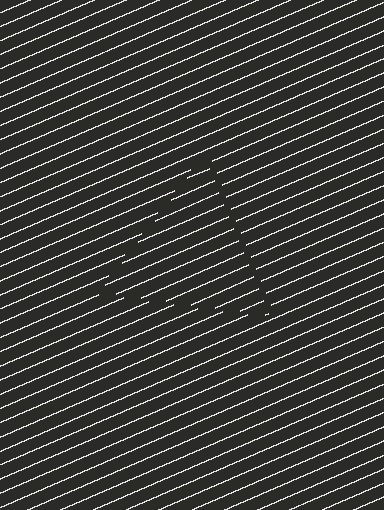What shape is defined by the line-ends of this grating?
An illusory triangle. The interior of the shape contains the same grating, shifted by half a period — the contour is defined by the phase discontinuity where line-ends from the inner and outer gratings abut.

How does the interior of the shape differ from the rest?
The interior of the shape contains the same grating, shifted by half a period — the contour is defined by the phase discontinuity where line-ends from the inner and outer gratings abut.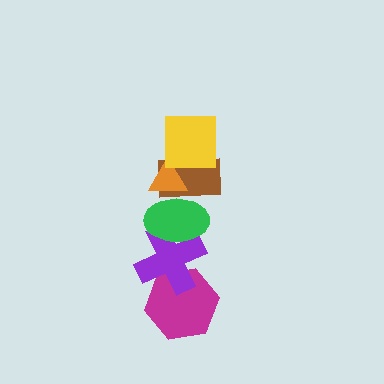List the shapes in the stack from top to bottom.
From top to bottom: the yellow square, the orange triangle, the brown rectangle, the green ellipse, the purple cross, the magenta hexagon.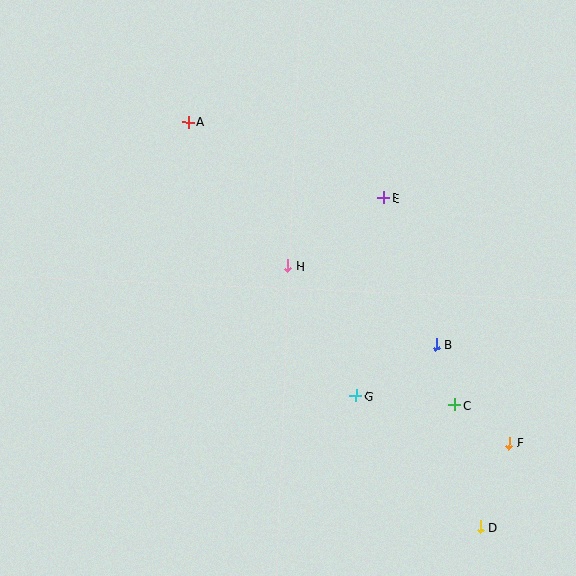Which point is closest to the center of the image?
Point H at (288, 266) is closest to the center.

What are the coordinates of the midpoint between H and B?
The midpoint between H and B is at (362, 305).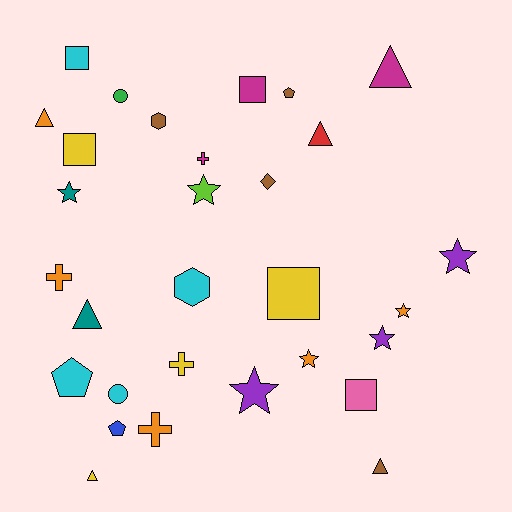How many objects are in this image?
There are 30 objects.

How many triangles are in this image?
There are 6 triangles.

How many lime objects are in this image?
There is 1 lime object.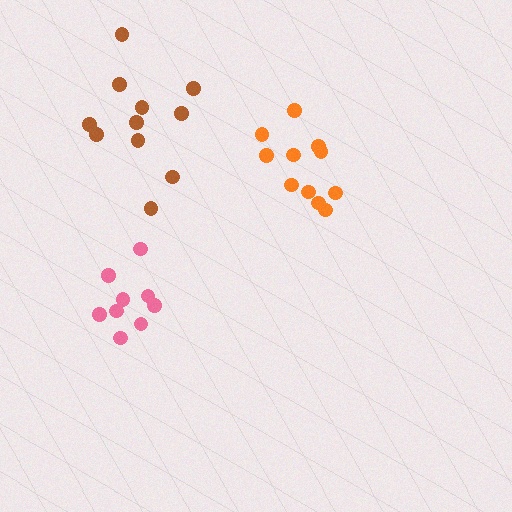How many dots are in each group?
Group 1: 9 dots, Group 2: 11 dots, Group 3: 11 dots (31 total).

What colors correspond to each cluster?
The clusters are colored: pink, orange, brown.